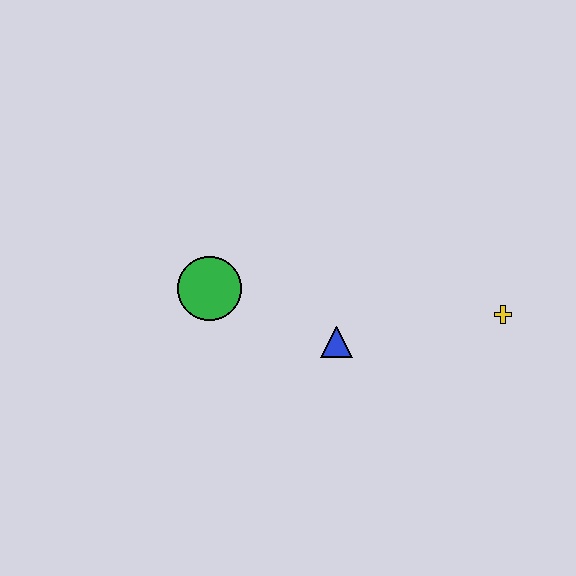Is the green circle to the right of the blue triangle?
No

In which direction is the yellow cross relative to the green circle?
The yellow cross is to the right of the green circle.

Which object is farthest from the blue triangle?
The yellow cross is farthest from the blue triangle.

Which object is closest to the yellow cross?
The blue triangle is closest to the yellow cross.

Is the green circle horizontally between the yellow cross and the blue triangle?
No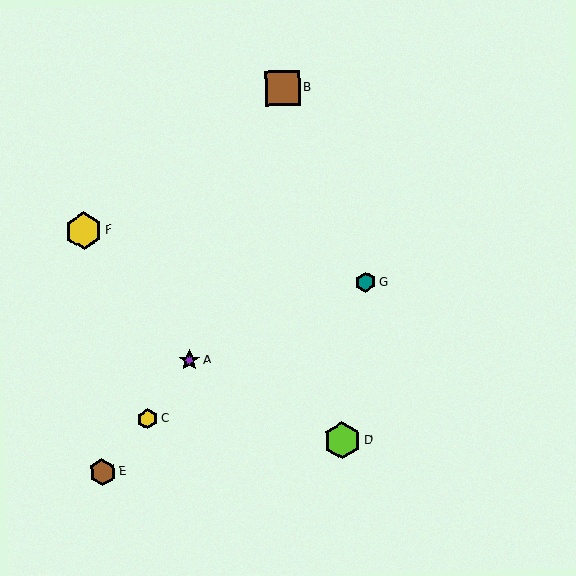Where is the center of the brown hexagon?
The center of the brown hexagon is at (103, 472).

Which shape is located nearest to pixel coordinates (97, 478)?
The brown hexagon (labeled E) at (103, 472) is nearest to that location.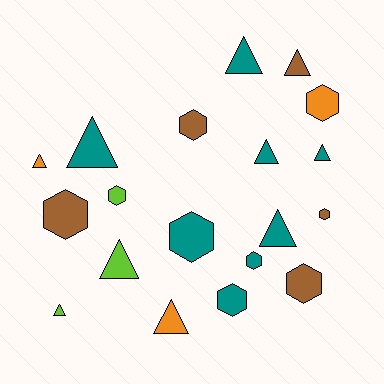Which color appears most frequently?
Teal, with 8 objects.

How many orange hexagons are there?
There is 1 orange hexagon.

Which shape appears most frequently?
Triangle, with 10 objects.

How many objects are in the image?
There are 19 objects.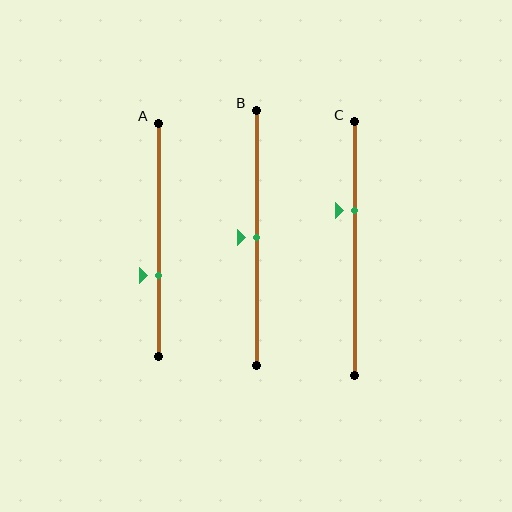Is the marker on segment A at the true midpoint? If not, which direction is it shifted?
No, the marker on segment A is shifted downward by about 15% of the segment length.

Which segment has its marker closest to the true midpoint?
Segment B has its marker closest to the true midpoint.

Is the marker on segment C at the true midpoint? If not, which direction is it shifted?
No, the marker on segment C is shifted upward by about 15% of the segment length.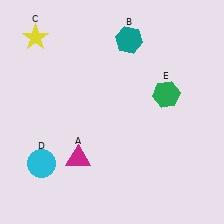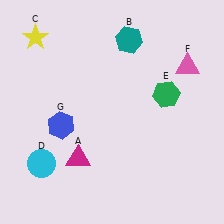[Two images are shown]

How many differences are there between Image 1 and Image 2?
There are 2 differences between the two images.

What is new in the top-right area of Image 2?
A pink triangle (F) was added in the top-right area of Image 2.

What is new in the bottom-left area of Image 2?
A blue hexagon (G) was added in the bottom-left area of Image 2.